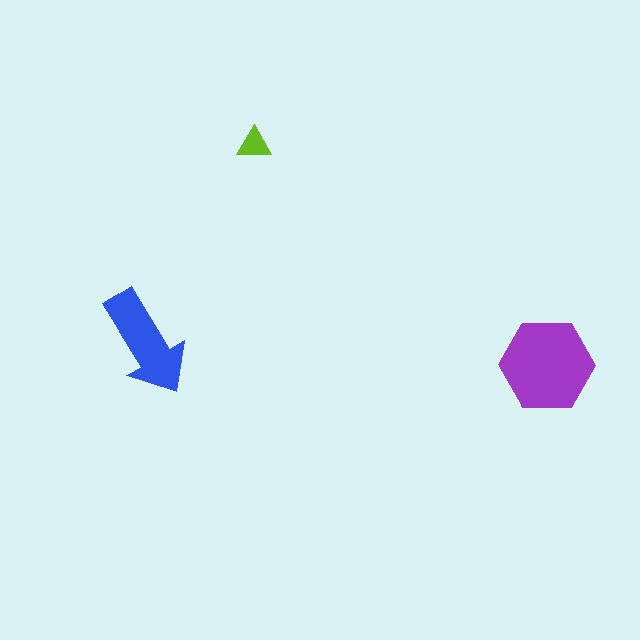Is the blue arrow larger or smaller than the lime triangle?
Larger.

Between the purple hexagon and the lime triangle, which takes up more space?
The purple hexagon.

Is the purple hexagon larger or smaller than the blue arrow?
Larger.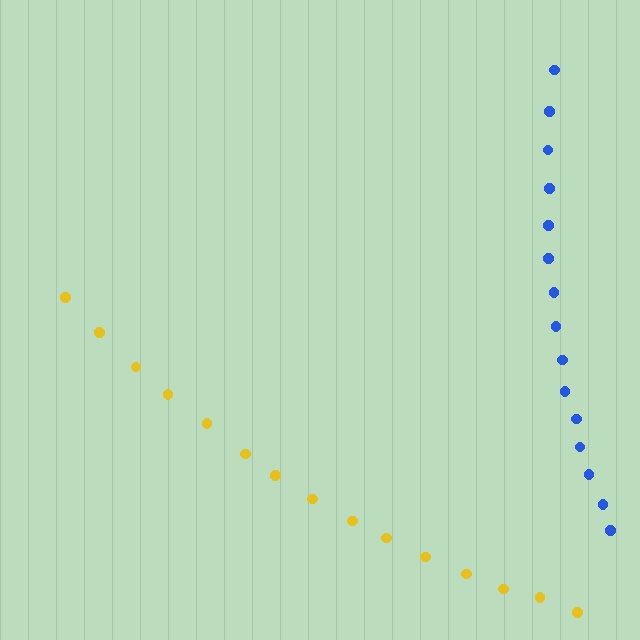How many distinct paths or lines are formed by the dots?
There are 2 distinct paths.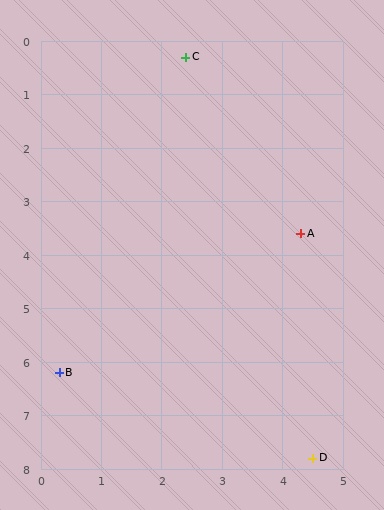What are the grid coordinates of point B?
Point B is at approximately (0.3, 6.2).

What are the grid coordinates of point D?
Point D is at approximately (4.5, 7.8).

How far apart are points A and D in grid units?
Points A and D are about 4.2 grid units apart.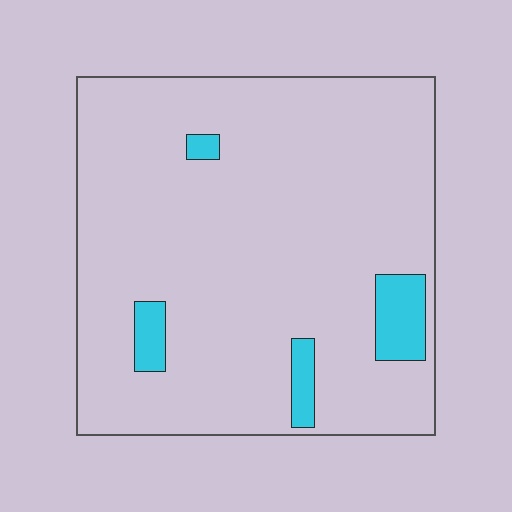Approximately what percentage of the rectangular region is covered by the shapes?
Approximately 10%.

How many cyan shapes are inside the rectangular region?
4.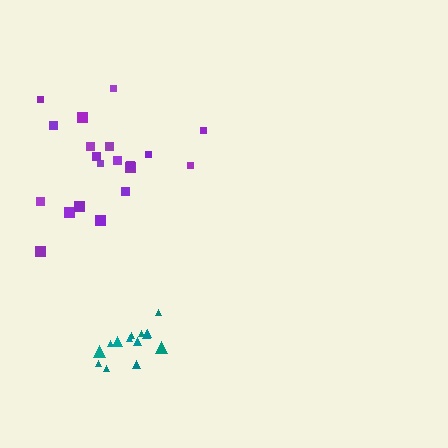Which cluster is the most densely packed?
Teal.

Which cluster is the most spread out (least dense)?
Purple.